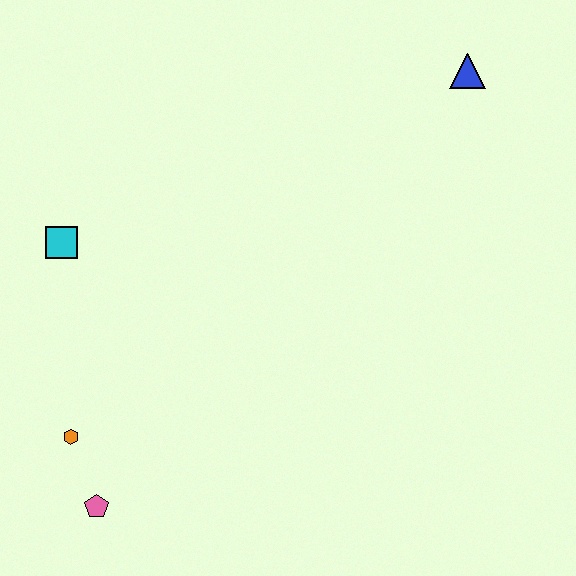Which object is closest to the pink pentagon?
The orange hexagon is closest to the pink pentagon.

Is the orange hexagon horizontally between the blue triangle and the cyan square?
Yes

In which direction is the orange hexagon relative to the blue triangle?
The orange hexagon is to the left of the blue triangle.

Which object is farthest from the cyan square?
The blue triangle is farthest from the cyan square.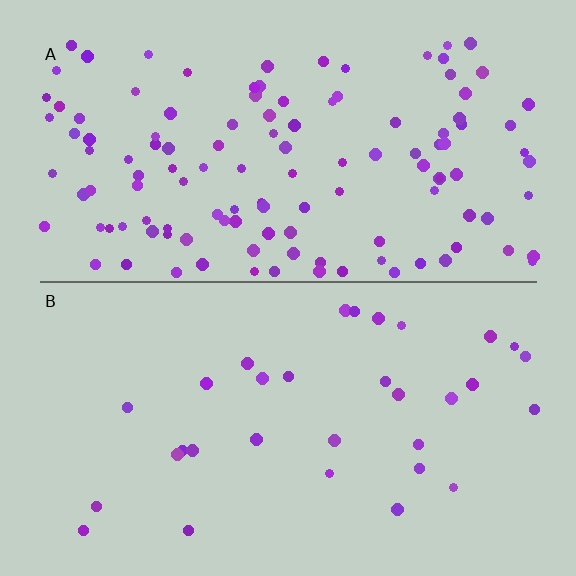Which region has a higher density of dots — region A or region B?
A (the top).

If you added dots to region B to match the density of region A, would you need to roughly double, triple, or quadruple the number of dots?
Approximately quadruple.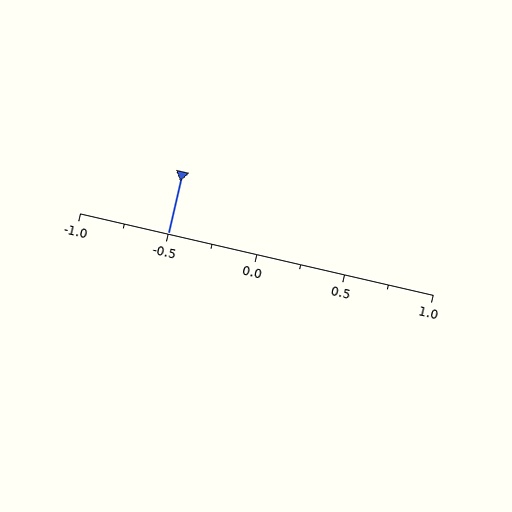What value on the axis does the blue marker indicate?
The marker indicates approximately -0.5.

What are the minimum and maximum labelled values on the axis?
The axis runs from -1.0 to 1.0.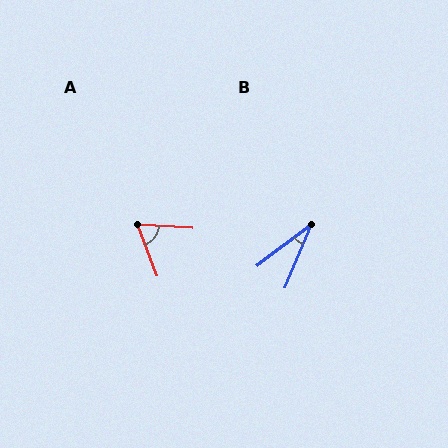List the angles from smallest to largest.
B (30°), A (66°).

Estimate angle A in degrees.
Approximately 66 degrees.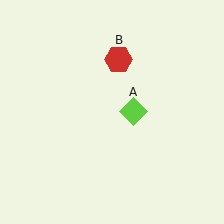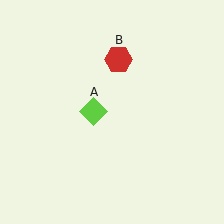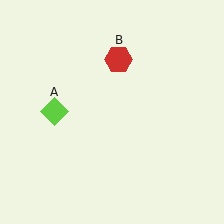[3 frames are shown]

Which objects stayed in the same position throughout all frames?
Red hexagon (object B) remained stationary.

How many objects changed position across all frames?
1 object changed position: lime diamond (object A).